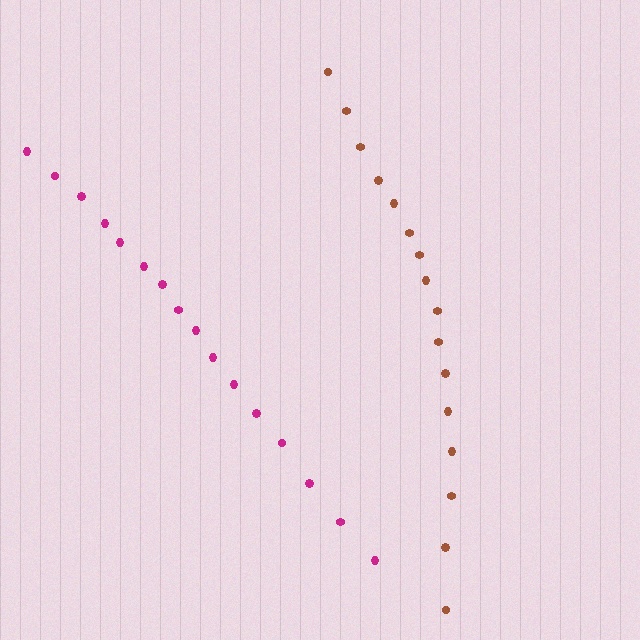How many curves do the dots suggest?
There are 2 distinct paths.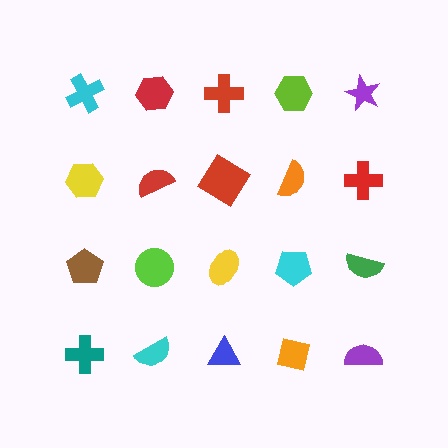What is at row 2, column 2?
A red semicircle.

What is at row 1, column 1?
A cyan cross.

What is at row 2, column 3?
A red diamond.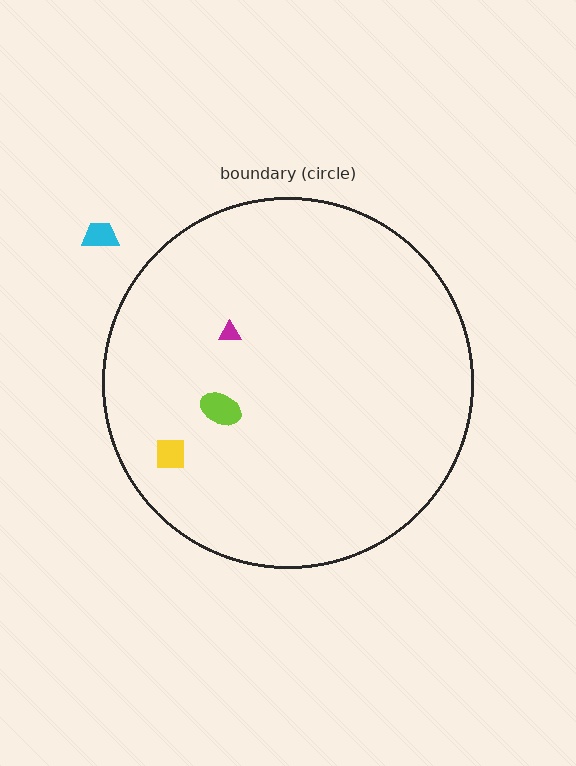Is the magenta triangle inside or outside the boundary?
Inside.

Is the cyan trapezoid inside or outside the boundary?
Outside.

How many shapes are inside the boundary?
3 inside, 1 outside.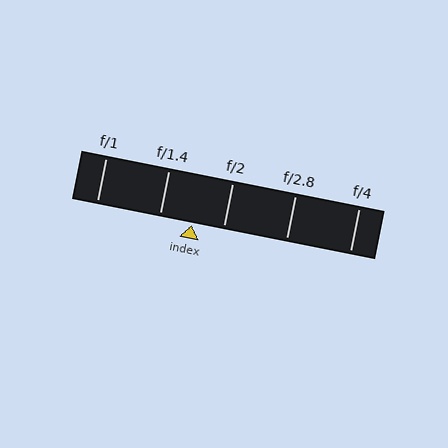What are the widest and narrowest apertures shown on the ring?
The widest aperture shown is f/1 and the narrowest is f/4.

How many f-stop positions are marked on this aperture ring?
There are 5 f-stop positions marked.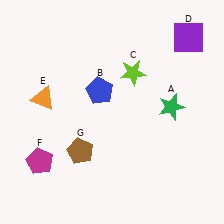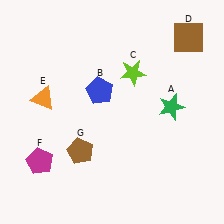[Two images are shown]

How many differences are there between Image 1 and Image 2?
There is 1 difference between the two images.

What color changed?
The square (D) changed from purple in Image 1 to brown in Image 2.